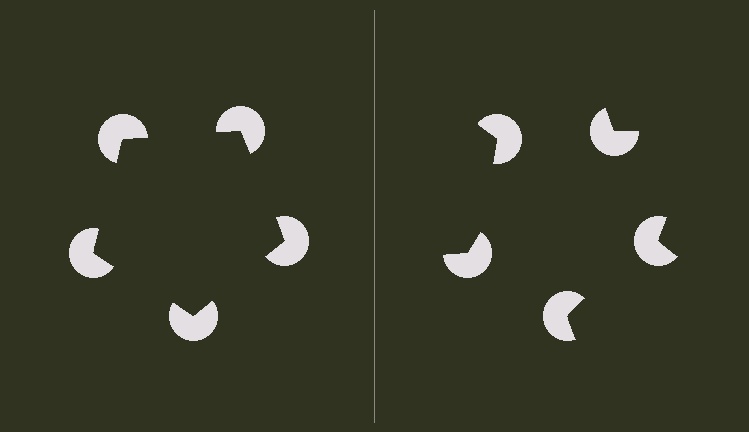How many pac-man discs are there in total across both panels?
10 — 5 on each side.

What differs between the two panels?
The pac-man discs are positioned identically on both sides; only the wedge orientations differ. On the left they align to a pentagon; on the right they are misaligned.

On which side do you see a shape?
An illusory pentagon appears on the left side. On the right side the wedge cuts are rotated, so no coherent shape forms.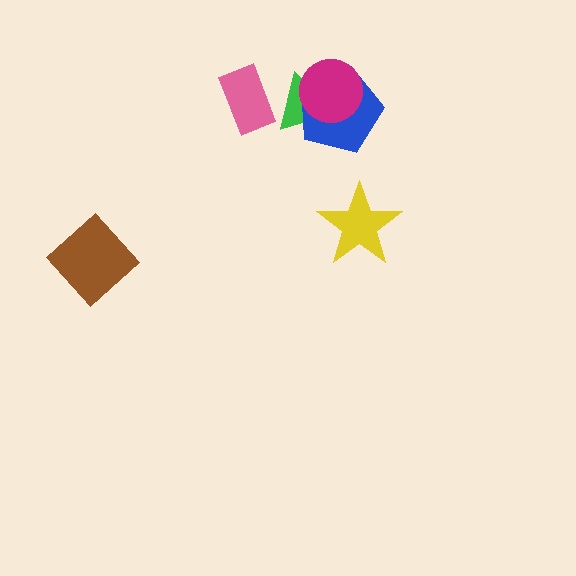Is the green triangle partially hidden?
Yes, it is partially covered by another shape.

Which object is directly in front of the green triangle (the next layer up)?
The pink rectangle is directly in front of the green triangle.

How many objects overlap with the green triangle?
3 objects overlap with the green triangle.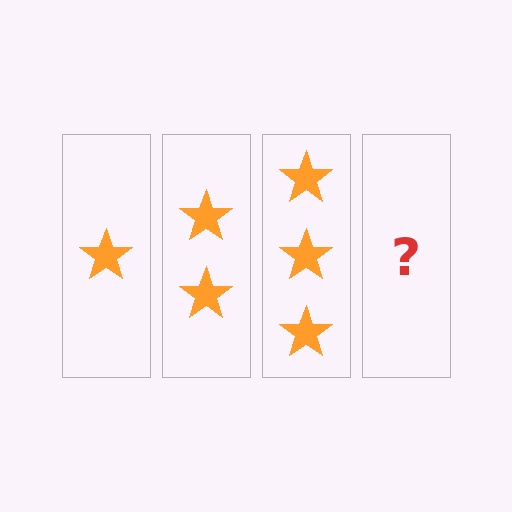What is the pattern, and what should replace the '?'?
The pattern is that each step adds one more star. The '?' should be 4 stars.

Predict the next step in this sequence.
The next step is 4 stars.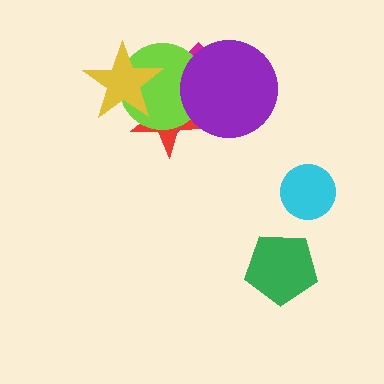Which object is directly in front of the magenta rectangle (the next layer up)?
The red star is directly in front of the magenta rectangle.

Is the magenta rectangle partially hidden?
Yes, it is partially covered by another shape.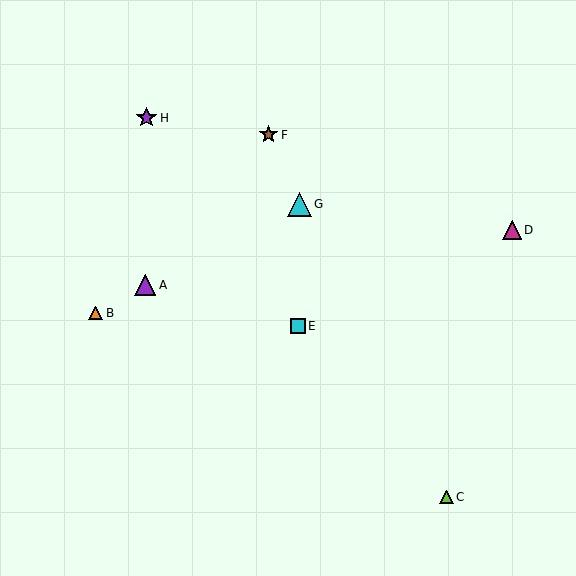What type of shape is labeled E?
Shape E is a cyan square.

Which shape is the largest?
The cyan triangle (labeled G) is the largest.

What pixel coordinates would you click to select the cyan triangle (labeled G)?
Click at (299, 204) to select the cyan triangle G.